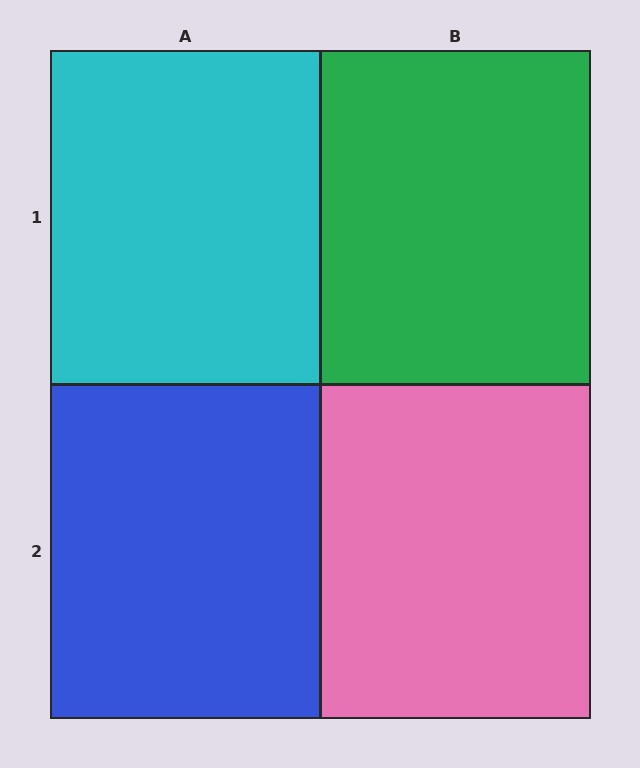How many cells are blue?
1 cell is blue.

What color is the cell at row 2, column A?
Blue.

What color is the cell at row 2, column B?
Pink.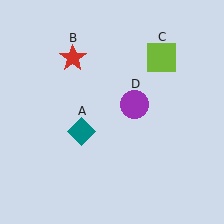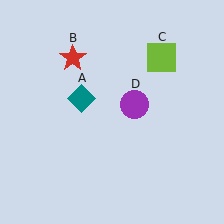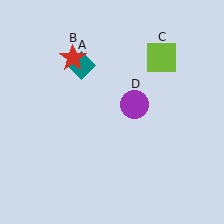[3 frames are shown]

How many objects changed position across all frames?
1 object changed position: teal diamond (object A).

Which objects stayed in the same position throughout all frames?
Red star (object B) and lime square (object C) and purple circle (object D) remained stationary.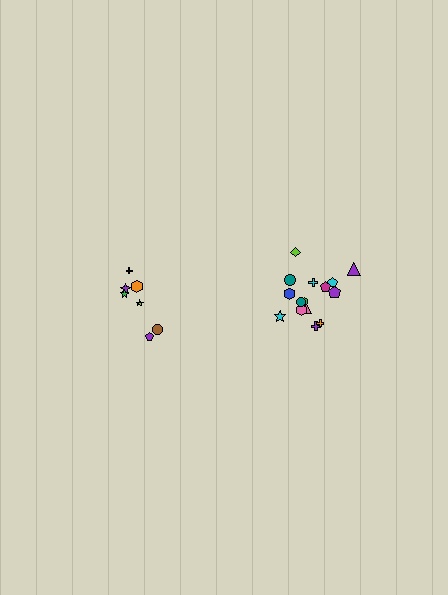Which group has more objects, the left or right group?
The right group.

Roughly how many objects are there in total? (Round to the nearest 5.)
Roughly 20 objects in total.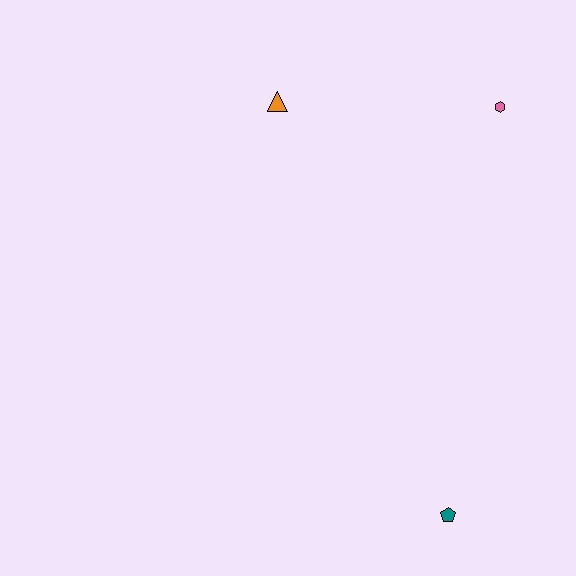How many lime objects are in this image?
There are no lime objects.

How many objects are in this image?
There are 3 objects.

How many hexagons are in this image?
There is 1 hexagon.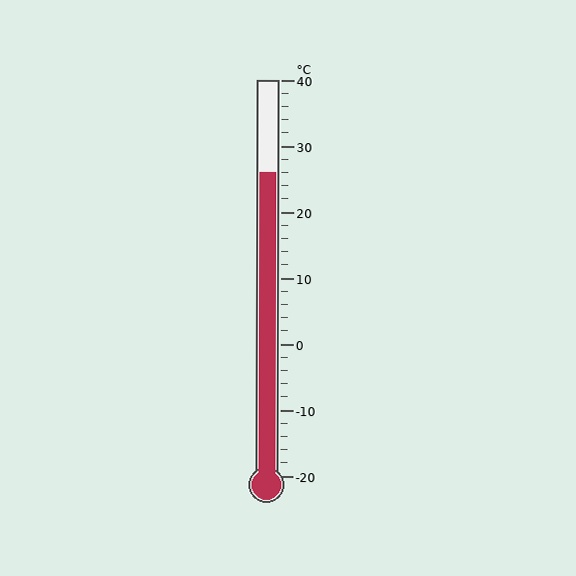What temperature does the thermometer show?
The thermometer shows approximately 26°C.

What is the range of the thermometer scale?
The thermometer scale ranges from -20°C to 40°C.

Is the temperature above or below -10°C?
The temperature is above -10°C.